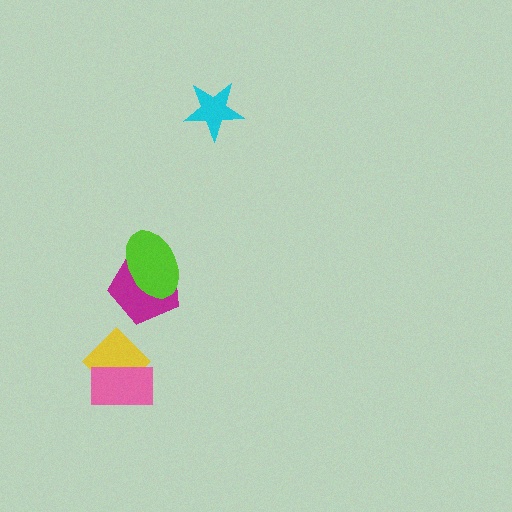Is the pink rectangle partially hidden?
No, no other shape covers it.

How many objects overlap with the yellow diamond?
1 object overlaps with the yellow diamond.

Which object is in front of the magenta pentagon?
The lime ellipse is in front of the magenta pentagon.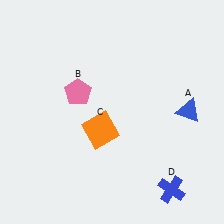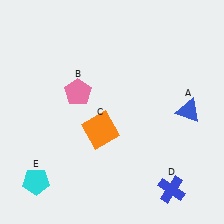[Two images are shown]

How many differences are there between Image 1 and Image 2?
There is 1 difference between the two images.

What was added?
A cyan pentagon (E) was added in Image 2.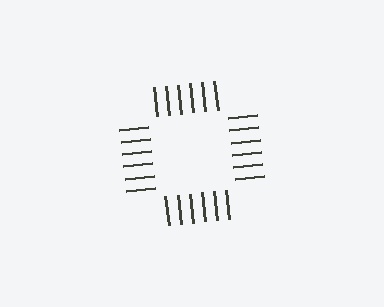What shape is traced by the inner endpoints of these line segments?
An illusory square — the line segments terminate on its edges but no continuous stroke is drawn.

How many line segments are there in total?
24 — 6 along each of the 4 edges.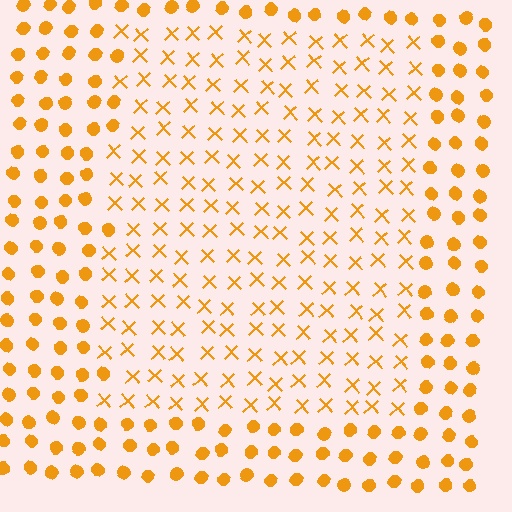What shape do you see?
I see a rectangle.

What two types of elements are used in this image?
The image uses X marks inside the rectangle region and circles outside it.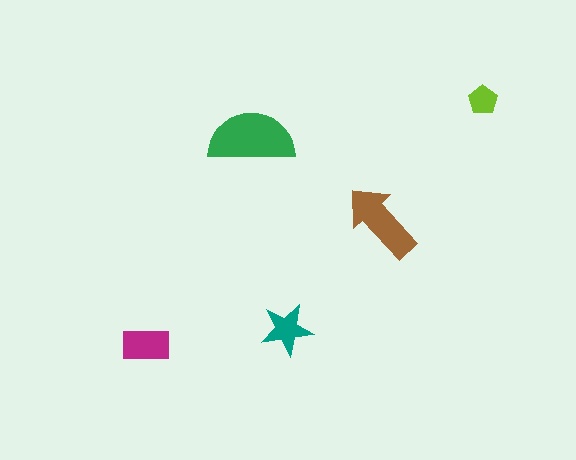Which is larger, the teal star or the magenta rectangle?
The magenta rectangle.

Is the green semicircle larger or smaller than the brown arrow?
Larger.